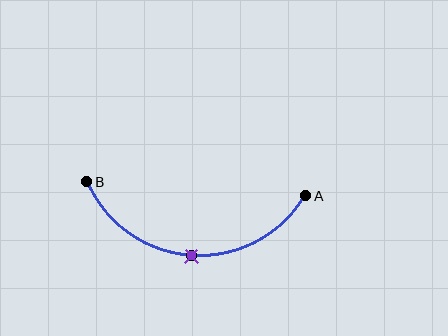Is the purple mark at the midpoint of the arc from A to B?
Yes. The purple mark lies on the arc at equal arc-length from both A and B — it is the arc midpoint.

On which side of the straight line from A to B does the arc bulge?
The arc bulges below the straight line connecting A and B.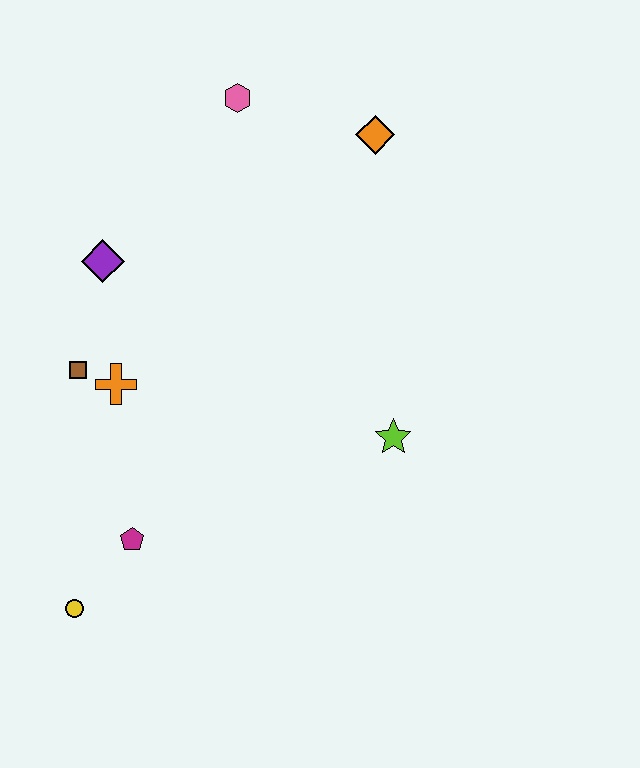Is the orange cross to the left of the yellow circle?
No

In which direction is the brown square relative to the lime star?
The brown square is to the left of the lime star.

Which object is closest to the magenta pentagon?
The yellow circle is closest to the magenta pentagon.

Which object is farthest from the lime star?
The pink hexagon is farthest from the lime star.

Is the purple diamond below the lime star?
No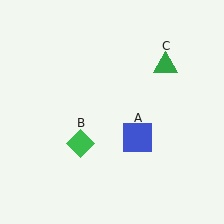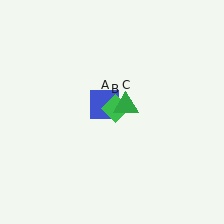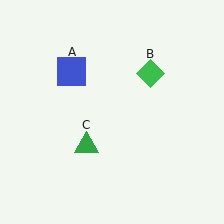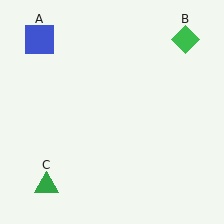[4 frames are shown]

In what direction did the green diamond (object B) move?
The green diamond (object B) moved up and to the right.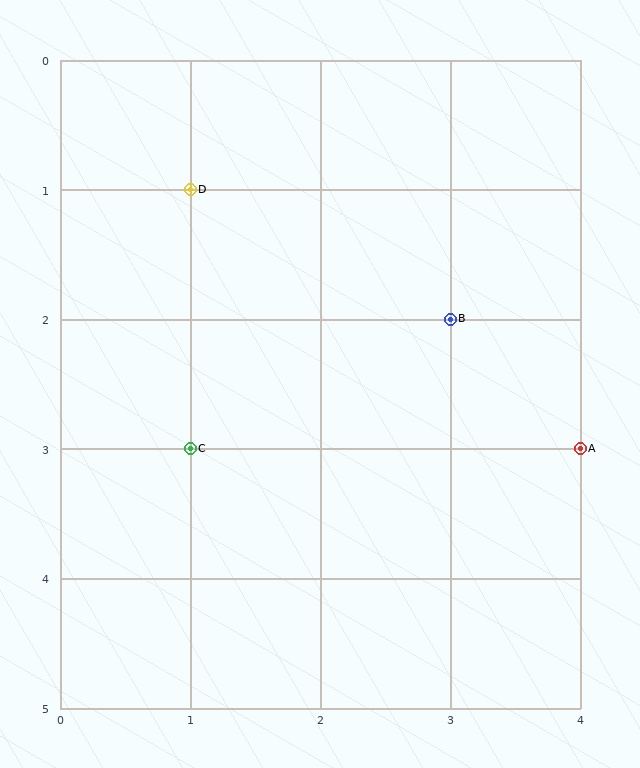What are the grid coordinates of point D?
Point D is at grid coordinates (1, 1).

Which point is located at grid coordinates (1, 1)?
Point D is at (1, 1).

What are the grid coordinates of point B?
Point B is at grid coordinates (3, 2).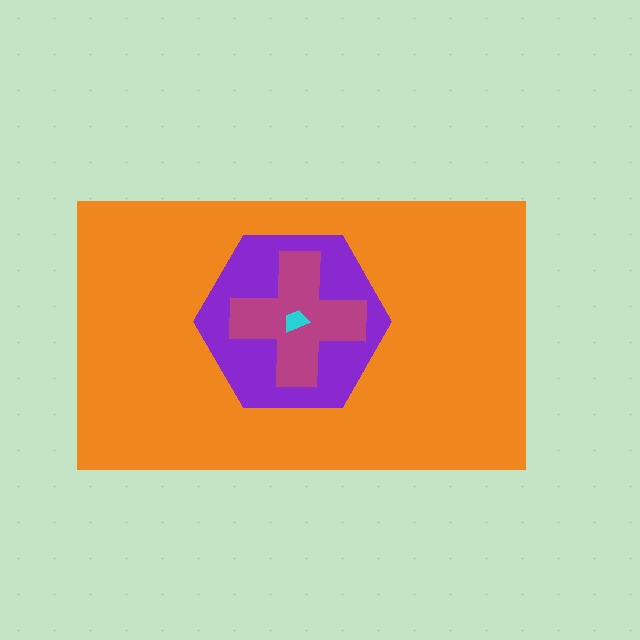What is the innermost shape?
The cyan trapezoid.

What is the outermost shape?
The orange rectangle.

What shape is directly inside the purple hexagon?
The magenta cross.